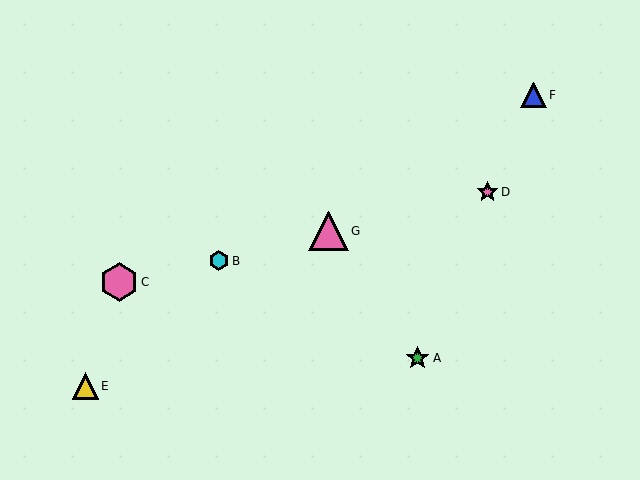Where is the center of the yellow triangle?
The center of the yellow triangle is at (85, 386).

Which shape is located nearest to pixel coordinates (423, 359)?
The green star (labeled A) at (418, 358) is nearest to that location.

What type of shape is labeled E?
Shape E is a yellow triangle.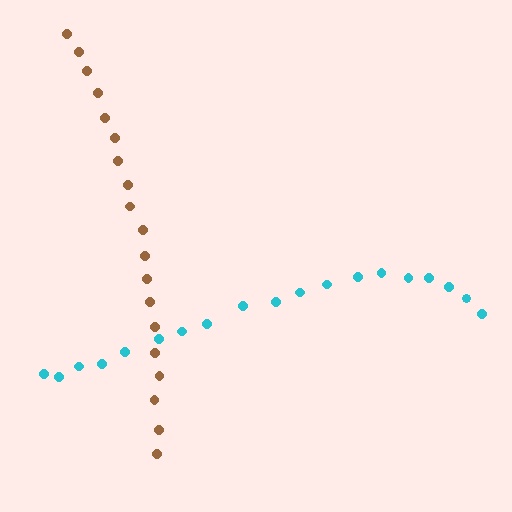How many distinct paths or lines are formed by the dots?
There are 2 distinct paths.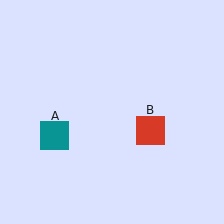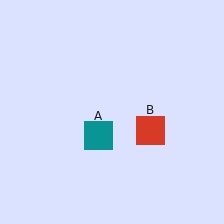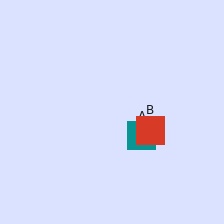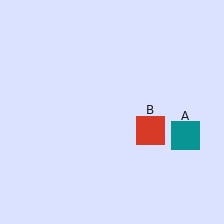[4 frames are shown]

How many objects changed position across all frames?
1 object changed position: teal square (object A).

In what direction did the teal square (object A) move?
The teal square (object A) moved right.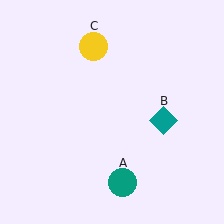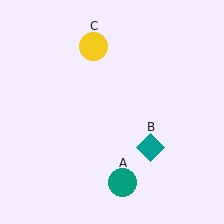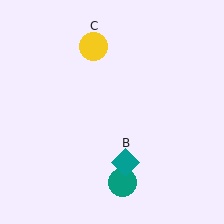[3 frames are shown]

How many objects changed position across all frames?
1 object changed position: teal diamond (object B).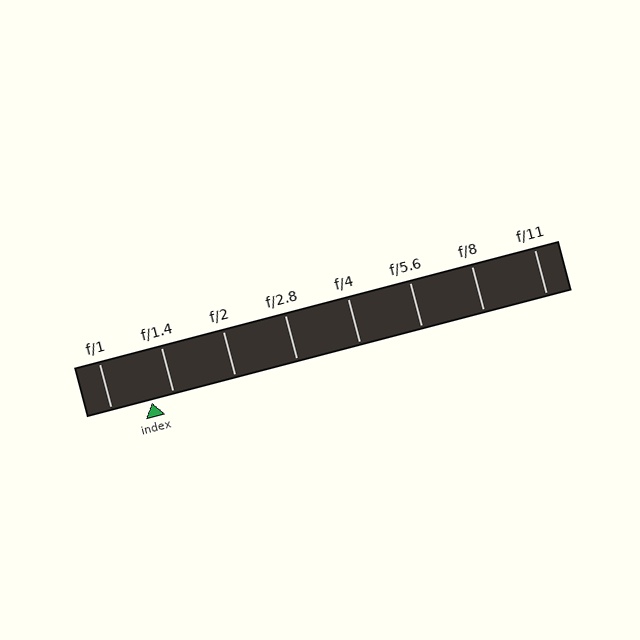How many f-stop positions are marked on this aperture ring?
There are 8 f-stop positions marked.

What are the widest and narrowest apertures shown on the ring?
The widest aperture shown is f/1 and the narrowest is f/11.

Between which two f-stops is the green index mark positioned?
The index mark is between f/1 and f/1.4.